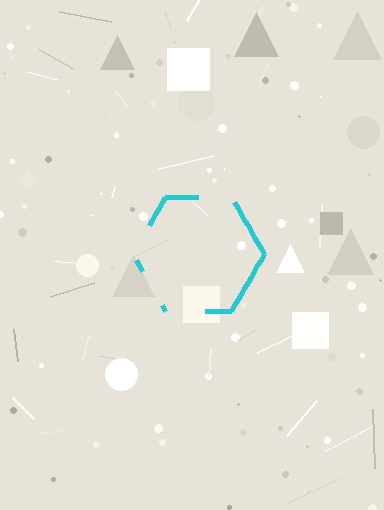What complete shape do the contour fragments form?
The contour fragments form a hexagon.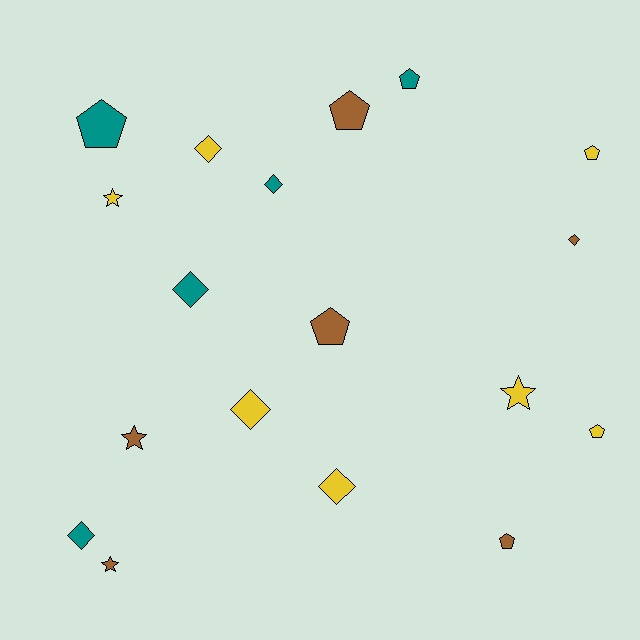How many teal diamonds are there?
There are 3 teal diamonds.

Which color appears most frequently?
Yellow, with 7 objects.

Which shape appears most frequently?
Diamond, with 7 objects.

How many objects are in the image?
There are 18 objects.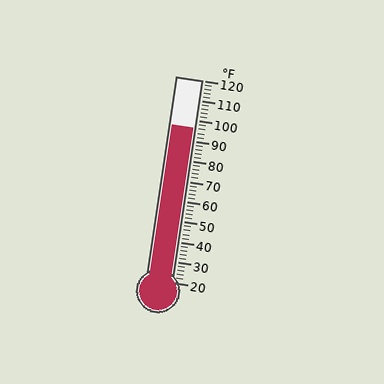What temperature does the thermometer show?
The thermometer shows approximately 96°F.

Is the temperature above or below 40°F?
The temperature is above 40°F.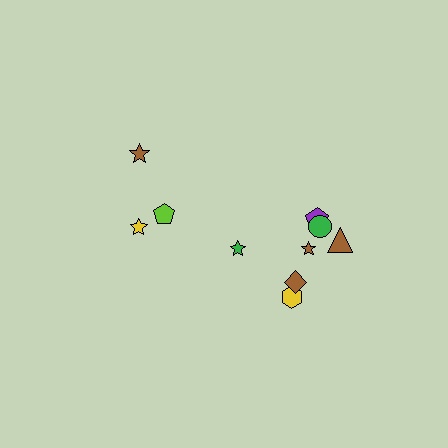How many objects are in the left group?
There are 4 objects.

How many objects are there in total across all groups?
There are 11 objects.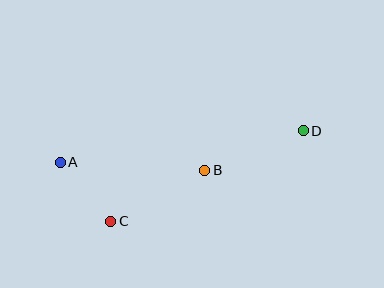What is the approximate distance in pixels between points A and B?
The distance between A and B is approximately 145 pixels.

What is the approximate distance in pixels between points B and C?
The distance between B and C is approximately 107 pixels.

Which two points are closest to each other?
Points A and C are closest to each other.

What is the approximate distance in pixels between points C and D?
The distance between C and D is approximately 213 pixels.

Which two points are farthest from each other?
Points A and D are farthest from each other.